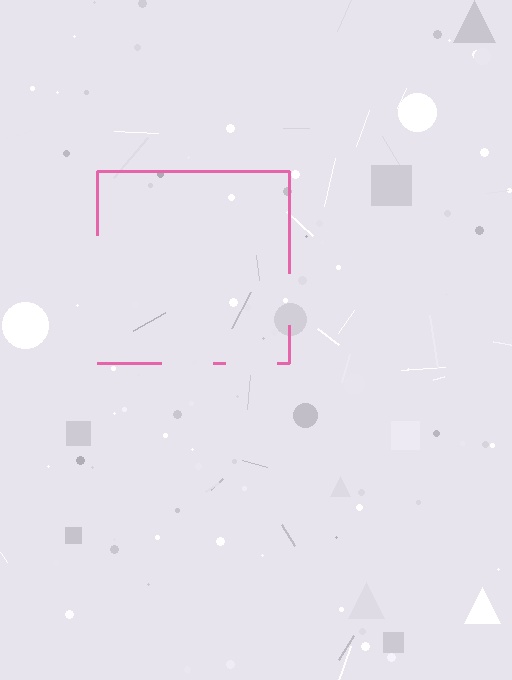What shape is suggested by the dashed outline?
The dashed outline suggests a square.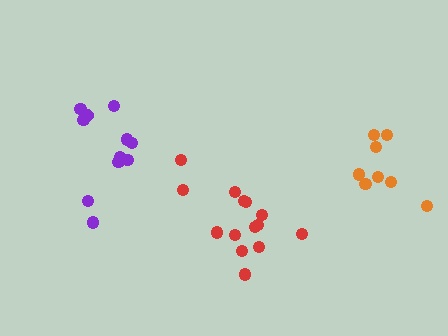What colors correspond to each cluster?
The clusters are colored: purple, red, orange.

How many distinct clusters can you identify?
There are 3 distinct clusters.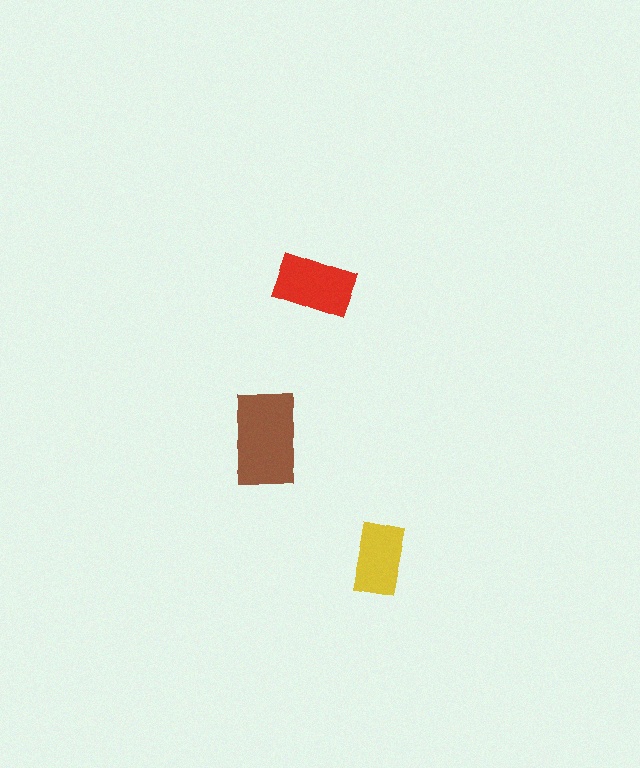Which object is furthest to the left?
The brown rectangle is leftmost.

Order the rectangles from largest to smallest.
the brown one, the red one, the yellow one.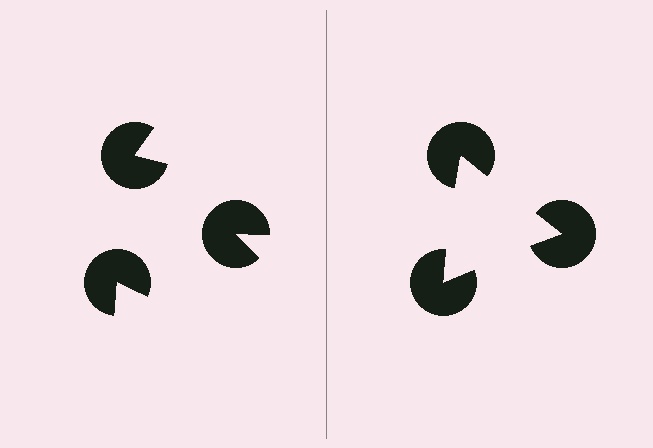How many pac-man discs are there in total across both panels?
6 — 3 on each side.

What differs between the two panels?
The pac-man discs are positioned identically on both sides; only the wedge orientations differ. On the right they align to a triangle; on the left they are misaligned.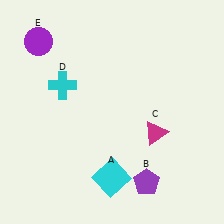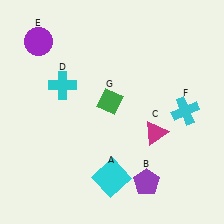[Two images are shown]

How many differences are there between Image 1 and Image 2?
There are 2 differences between the two images.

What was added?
A cyan cross (F), a green diamond (G) were added in Image 2.